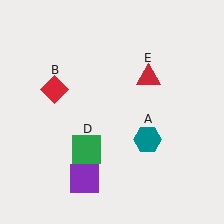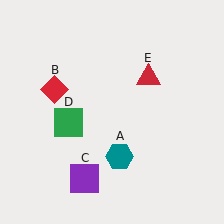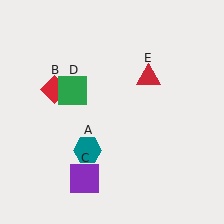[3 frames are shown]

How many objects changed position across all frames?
2 objects changed position: teal hexagon (object A), green square (object D).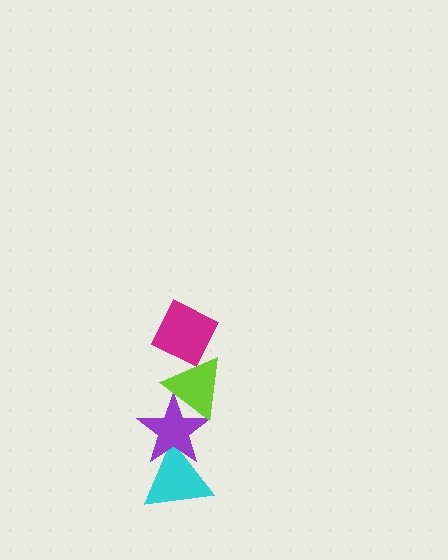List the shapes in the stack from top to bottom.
From top to bottom: the magenta diamond, the lime triangle, the purple star, the cyan triangle.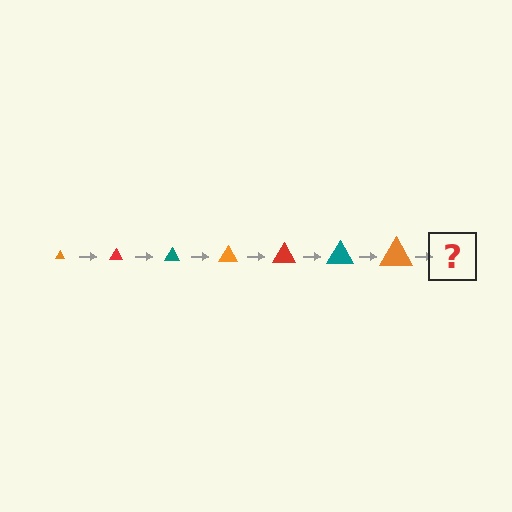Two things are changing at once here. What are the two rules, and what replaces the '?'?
The two rules are that the triangle grows larger each step and the color cycles through orange, red, and teal. The '?' should be a red triangle, larger than the previous one.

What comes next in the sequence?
The next element should be a red triangle, larger than the previous one.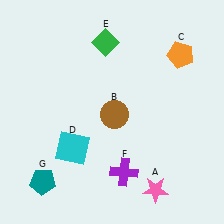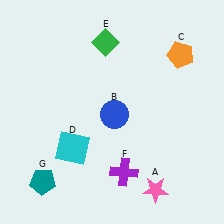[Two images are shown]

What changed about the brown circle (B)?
In Image 1, B is brown. In Image 2, it changed to blue.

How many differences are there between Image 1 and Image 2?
There is 1 difference between the two images.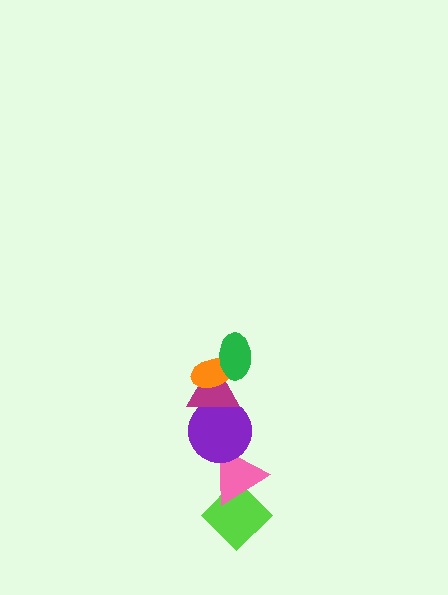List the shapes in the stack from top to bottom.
From top to bottom: the green ellipse, the orange ellipse, the magenta triangle, the purple circle, the pink triangle, the lime diamond.